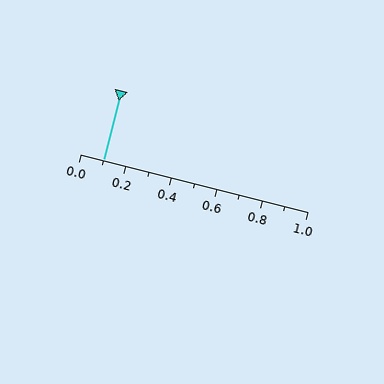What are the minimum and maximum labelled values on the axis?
The axis runs from 0.0 to 1.0.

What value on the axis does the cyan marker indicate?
The marker indicates approximately 0.1.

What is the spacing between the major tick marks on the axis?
The major ticks are spaced 0.2 apart.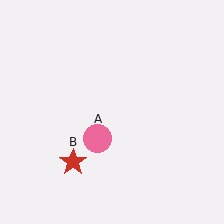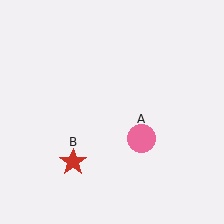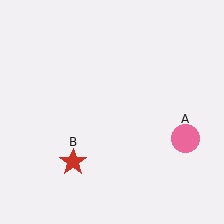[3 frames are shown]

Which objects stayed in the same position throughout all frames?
Red star (object B) remained stationary.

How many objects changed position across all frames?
1 object changed position: pink circle (object A).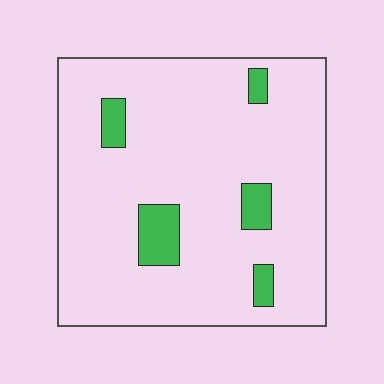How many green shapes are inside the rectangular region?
5.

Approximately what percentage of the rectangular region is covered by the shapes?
Approximately 10%.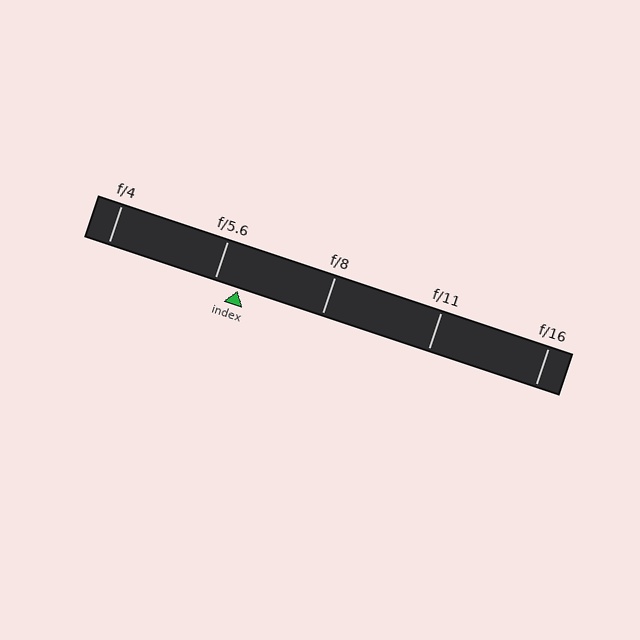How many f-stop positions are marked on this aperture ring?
There are 5 f-stop positions marked.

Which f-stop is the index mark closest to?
The index mark is closest to f/5.6.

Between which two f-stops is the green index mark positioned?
The index mark is between f/5.6 and f/8.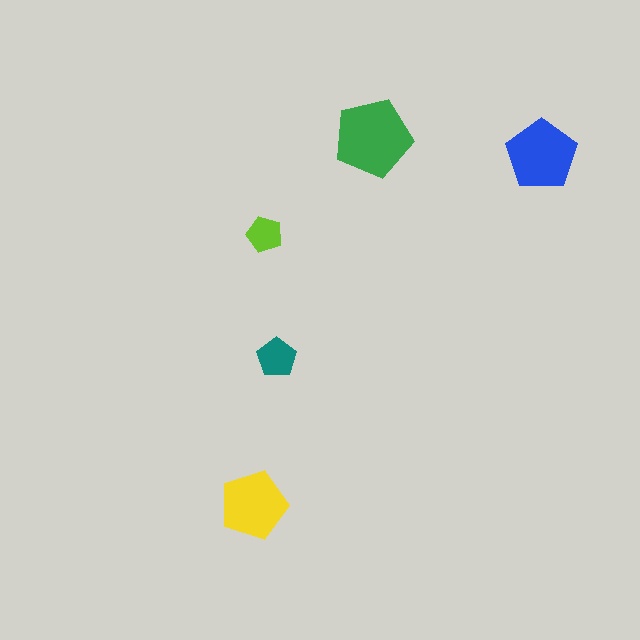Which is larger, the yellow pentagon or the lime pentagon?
The yellow one.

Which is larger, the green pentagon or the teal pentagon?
The green one.